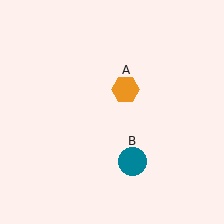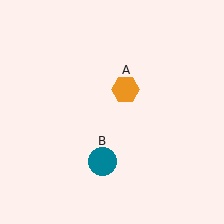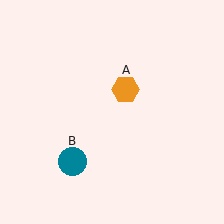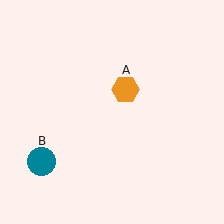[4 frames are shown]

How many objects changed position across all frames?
1 object changed position: teal circle (object B).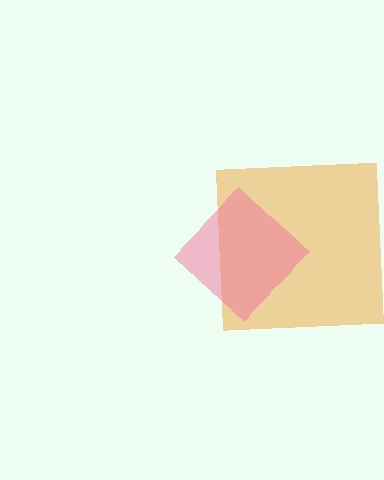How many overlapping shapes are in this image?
There are 2 overlapping shapes in the image.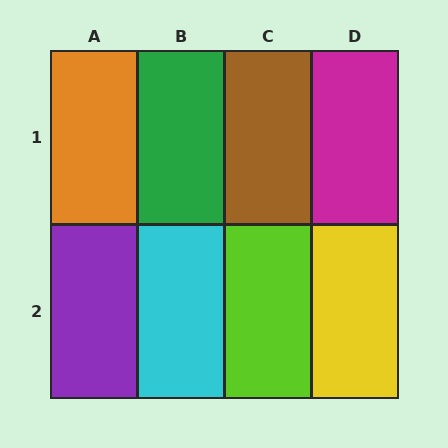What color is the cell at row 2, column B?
Cyan.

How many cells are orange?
1 cell is orange.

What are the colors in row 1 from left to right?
Orange, green, brown, magenta.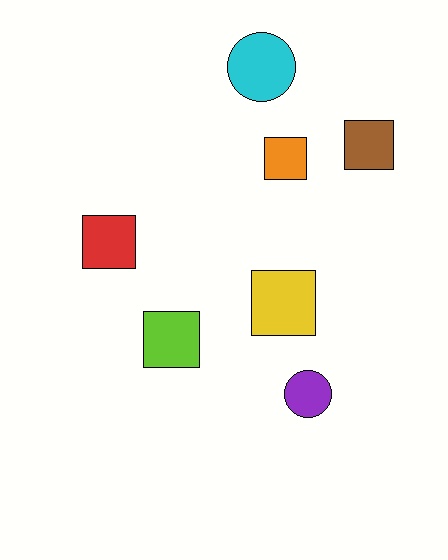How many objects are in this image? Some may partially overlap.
There are 7 objects.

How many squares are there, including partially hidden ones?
There are 5 squares.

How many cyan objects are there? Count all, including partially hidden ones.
There is 1 cyan object.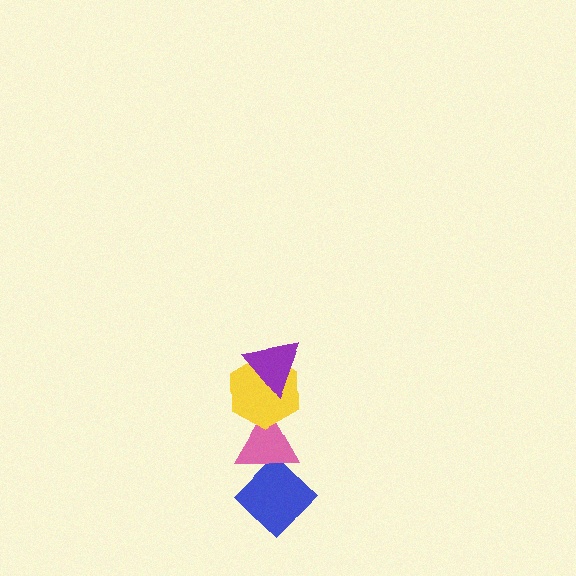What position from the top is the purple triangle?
The purple triangle is 1st from the top.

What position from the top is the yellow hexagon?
The yellow hexagon is 2nd from the top.